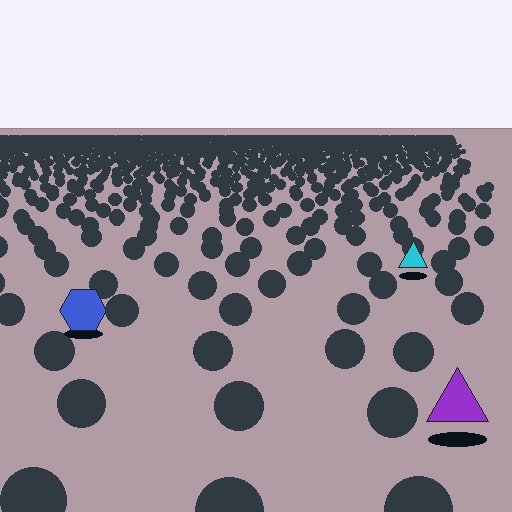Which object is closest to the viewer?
The purple triangle is closest. The texture marks near it are larger and more spread out.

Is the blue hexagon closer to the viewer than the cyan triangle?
Yes. The blue hexagon is closer — you can tell from the texture gradient: the ground texture is coarser near it.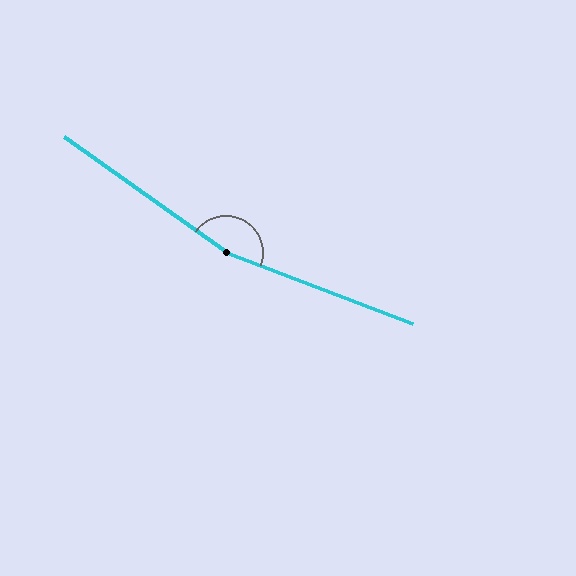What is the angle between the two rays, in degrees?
Approximately 165 degrees.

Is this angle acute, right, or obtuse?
It is obtuse.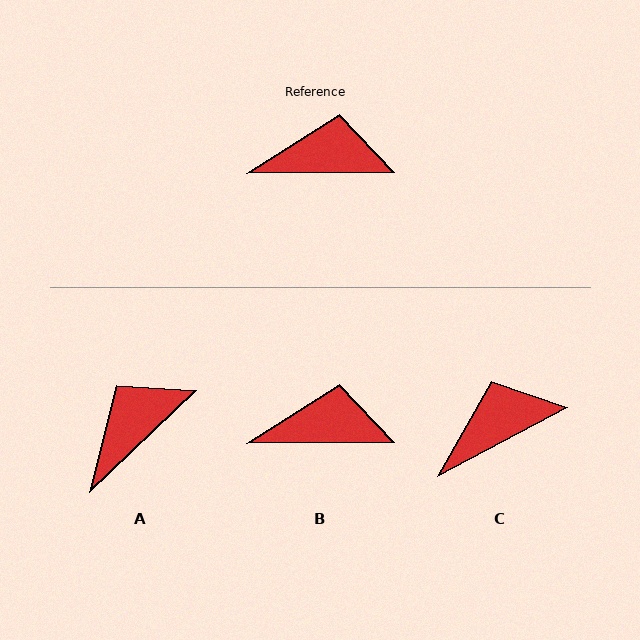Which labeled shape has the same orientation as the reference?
B.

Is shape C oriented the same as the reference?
No, it is off by about 28 degrees.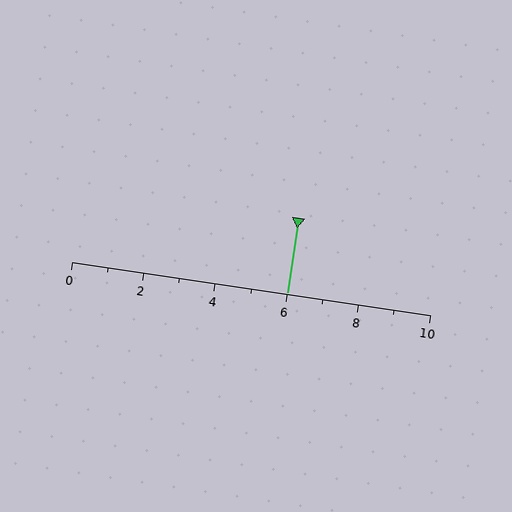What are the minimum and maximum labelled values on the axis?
The axis runs from 0 to 10.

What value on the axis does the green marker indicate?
The marker indicates approximately 6.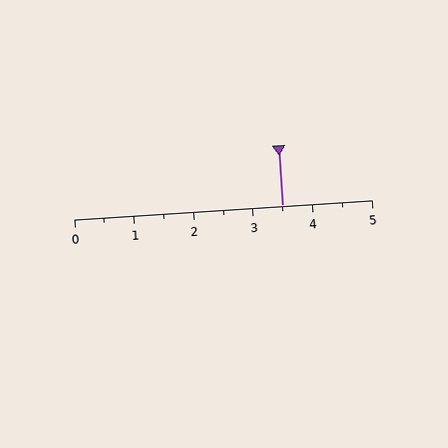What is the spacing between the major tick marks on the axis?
The major ticks are spaced 1 apart.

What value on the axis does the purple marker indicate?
The marker indicates approximately 3.5.